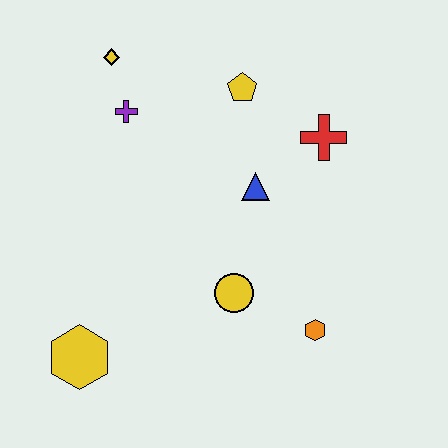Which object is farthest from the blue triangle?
The yellow hexagon is farthest from the blue triangle.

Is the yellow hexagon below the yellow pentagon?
Yes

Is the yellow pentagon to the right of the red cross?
No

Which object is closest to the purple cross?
The yellow diamond is closest to the purple cross.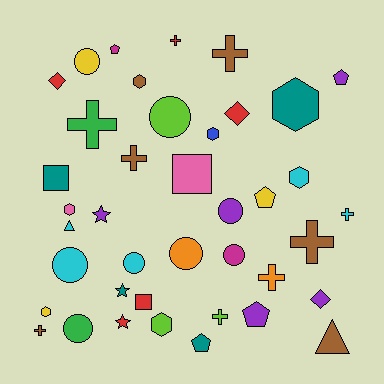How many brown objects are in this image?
There are 6 brown objects.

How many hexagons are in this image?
There are 7 hexagons.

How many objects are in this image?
There are 40 objects.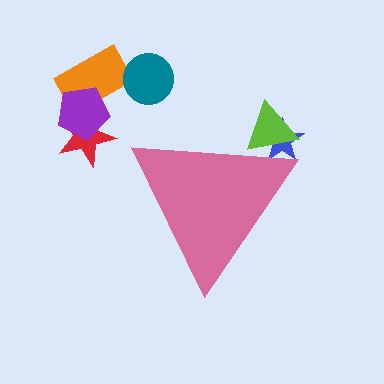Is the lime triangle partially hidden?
Yes, the lime triangle is partially hidden behind the pink triangle.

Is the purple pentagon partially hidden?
No, the purple pentagon is fully visible.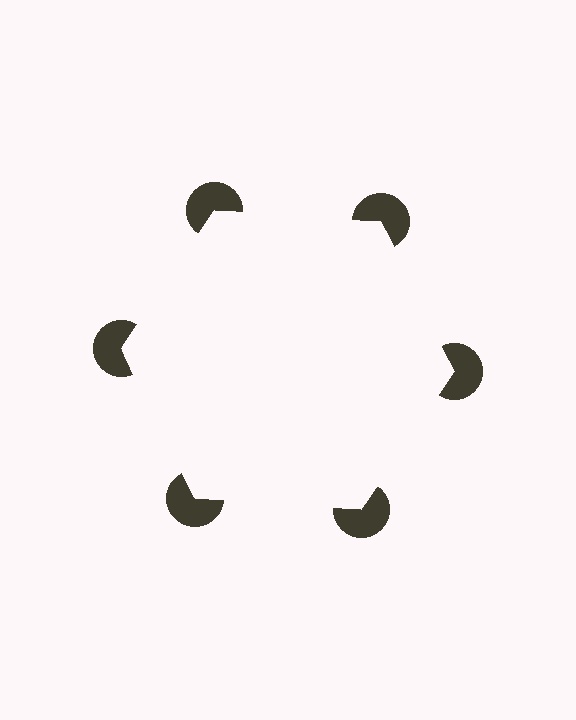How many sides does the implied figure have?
6 sides.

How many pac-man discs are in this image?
There are 6 — one at each vertex of the illusory hexagon.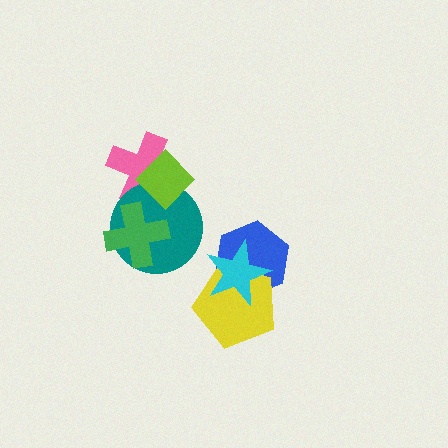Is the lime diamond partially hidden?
No, no other shape covers it.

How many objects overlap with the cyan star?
2 objects overlap with the cyan star.